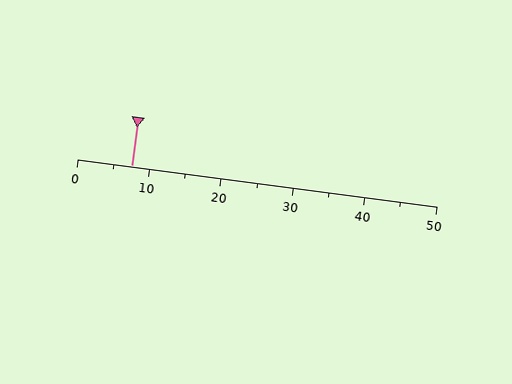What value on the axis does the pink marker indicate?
The marker indicates approximately 7.5.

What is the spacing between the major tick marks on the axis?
The major ticks are spaced 10 apart.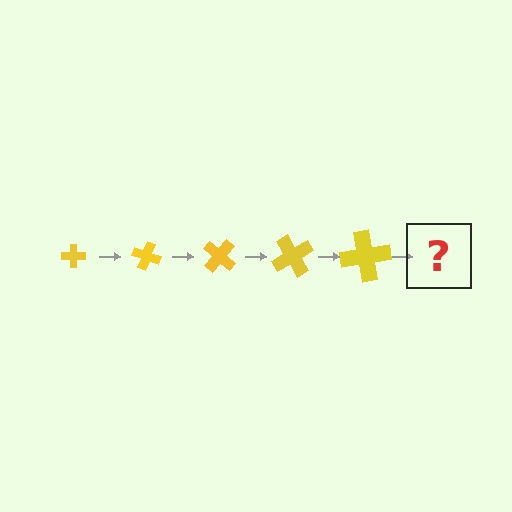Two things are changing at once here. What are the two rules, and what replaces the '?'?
The two rules are that the cross grows larger each step and it rotates 20 degrees each step. The '?' should be a cross, larger than the previous one and rotated 100 degrees from the start.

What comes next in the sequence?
The next element should be a cross, larger than the previous one and rotated 100 degrees from the start.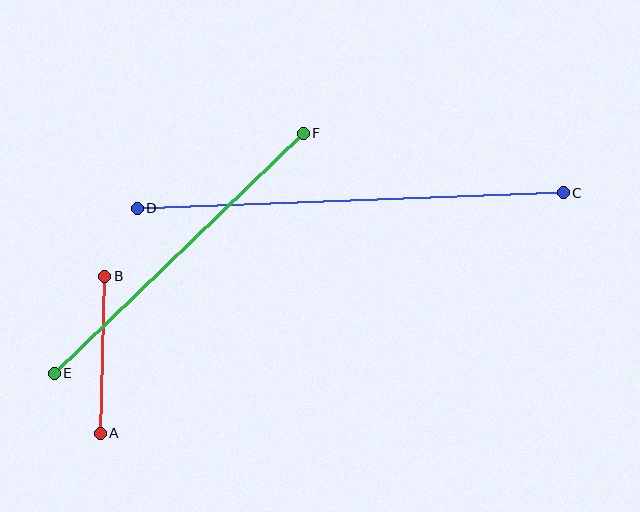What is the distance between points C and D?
The distance is approximately 427 pixels.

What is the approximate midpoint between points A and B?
The midpoint is at approximately (102, 355) pixels.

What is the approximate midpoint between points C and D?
The midpoint is at approximately (350, 200) pixels.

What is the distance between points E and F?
The distance is approximately 346 pixels.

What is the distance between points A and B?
The distance is approximately 157 pixels.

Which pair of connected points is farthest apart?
Points C and D are farthest apart.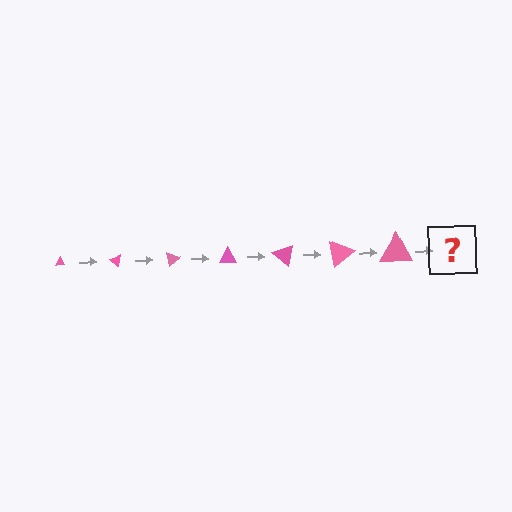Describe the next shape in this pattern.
It should be a triangle, larger than the previous one and rotated 280 degrees from the start.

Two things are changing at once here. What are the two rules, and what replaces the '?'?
The two rules are that the triangle grows larger each step and it rotates 40 degrees each step. The '?' should be a triangle, larger than the previous one and rotated 280 degrees from the start.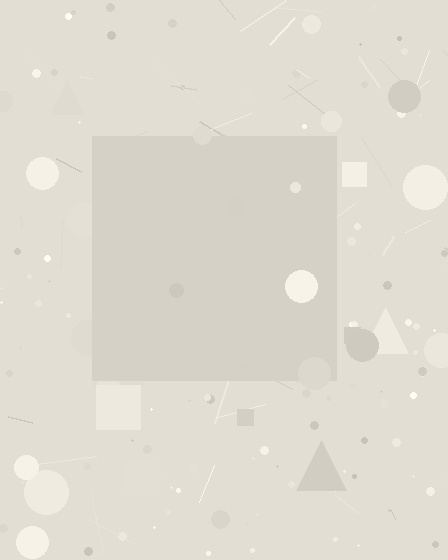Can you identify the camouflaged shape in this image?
The camouflaged shape is a square.